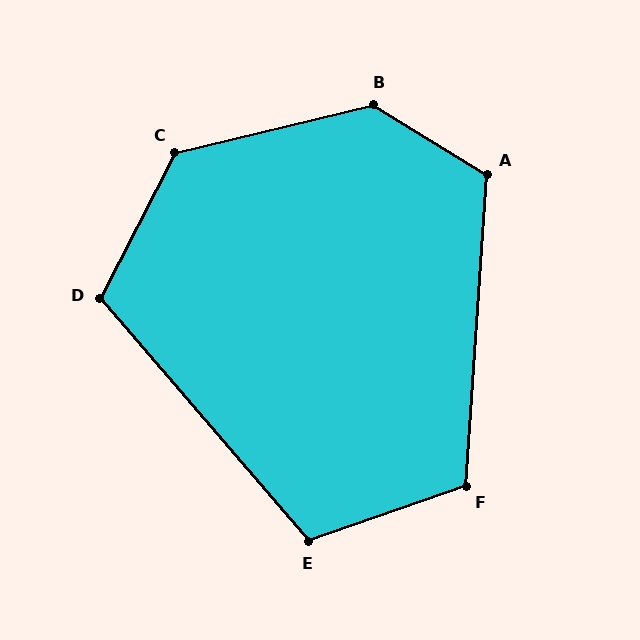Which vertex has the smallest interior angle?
E, at approximately 111 degrees.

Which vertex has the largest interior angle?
B, at approximately 135 degrees.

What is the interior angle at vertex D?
Approximately 112 degrees (obtuse).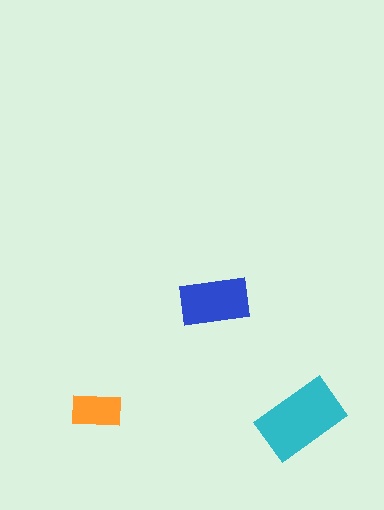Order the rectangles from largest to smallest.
the cyan one, the blue one, the orange one.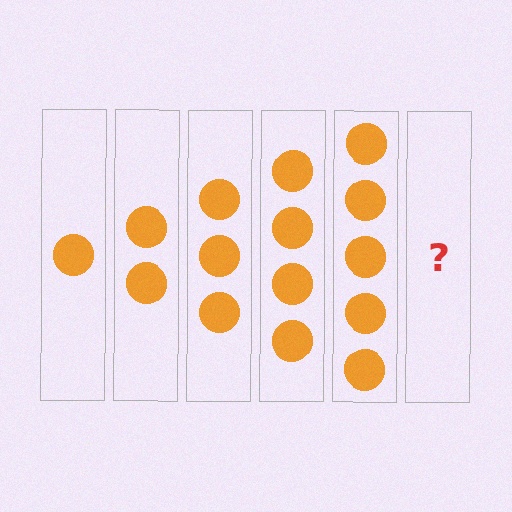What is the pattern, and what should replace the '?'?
The pattern is that each step adds one more circle. The '?' should be 6 circles.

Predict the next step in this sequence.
The next step is 6 circles.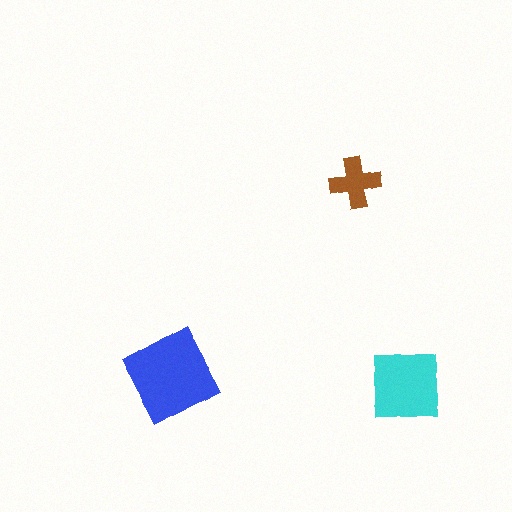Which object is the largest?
The blue square.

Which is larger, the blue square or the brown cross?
The blue square.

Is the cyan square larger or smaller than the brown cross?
Larger.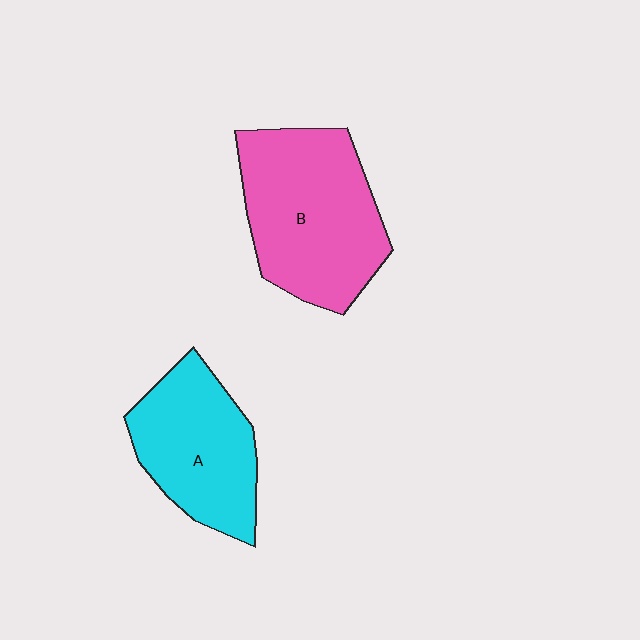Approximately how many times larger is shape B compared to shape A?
Approximately 1.3 times.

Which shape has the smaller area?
Shape A (cyan).